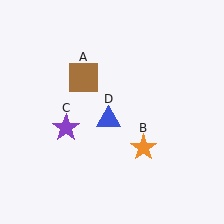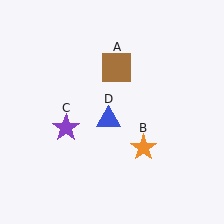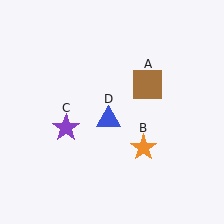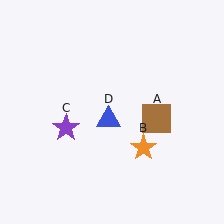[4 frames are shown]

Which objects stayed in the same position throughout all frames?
Orange star (object B) and purple star (object C) and blue triangle (object D) remained stationary.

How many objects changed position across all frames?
1 object changed position: brown square (object A).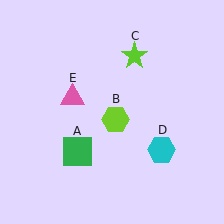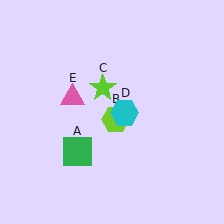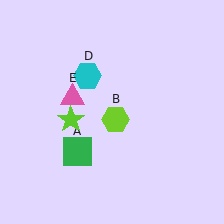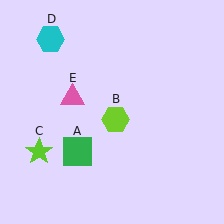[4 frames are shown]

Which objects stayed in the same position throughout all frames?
Green square (object A) and lime hexagon (object B) and pink triangle (object E) remained stationary.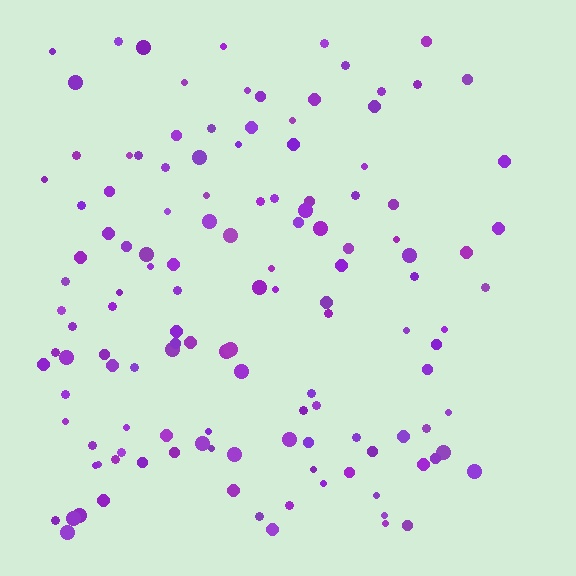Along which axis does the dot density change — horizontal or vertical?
Horizontal.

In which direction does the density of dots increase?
From right to left, with the left side densest.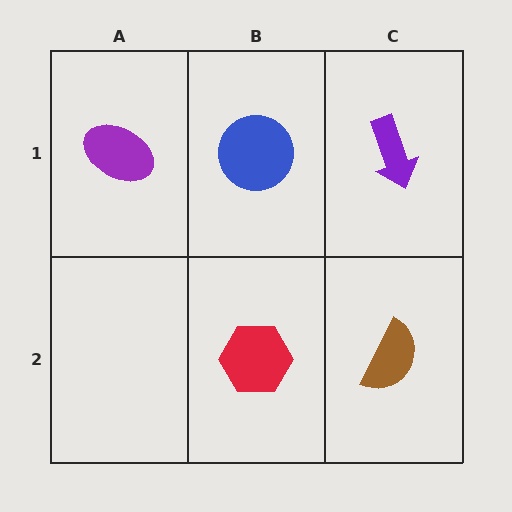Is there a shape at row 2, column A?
No, that cell is empty.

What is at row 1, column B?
A blue circle.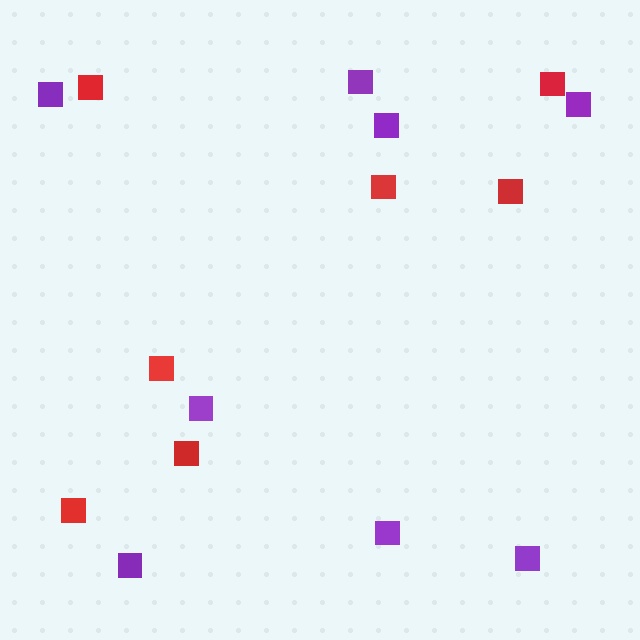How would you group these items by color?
There are 2 groups: one group of red squares (7) and one group of purple squares (8).